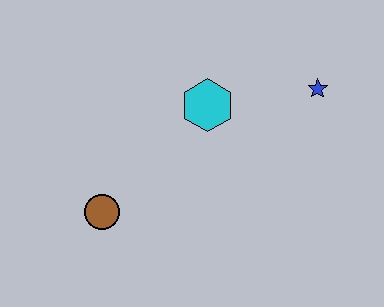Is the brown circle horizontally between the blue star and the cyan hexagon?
No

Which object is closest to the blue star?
The cyan hexagon is closest to the blue star.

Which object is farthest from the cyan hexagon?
The brown circle is farthest from the cyan hexagon.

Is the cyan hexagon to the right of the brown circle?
Yes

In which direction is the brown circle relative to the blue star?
The brown circle is to the left of the blue star.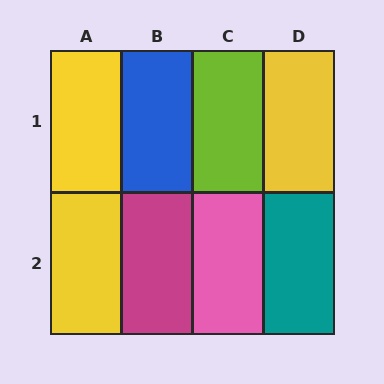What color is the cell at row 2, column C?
Pink.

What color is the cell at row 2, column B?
Magenta.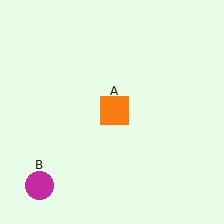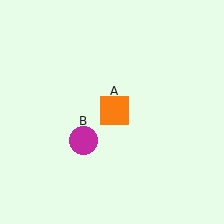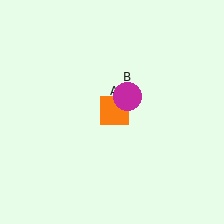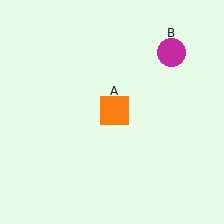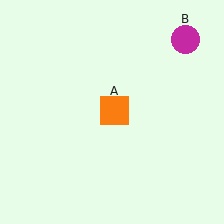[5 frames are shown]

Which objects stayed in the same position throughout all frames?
Orange square (object A) remained stationary.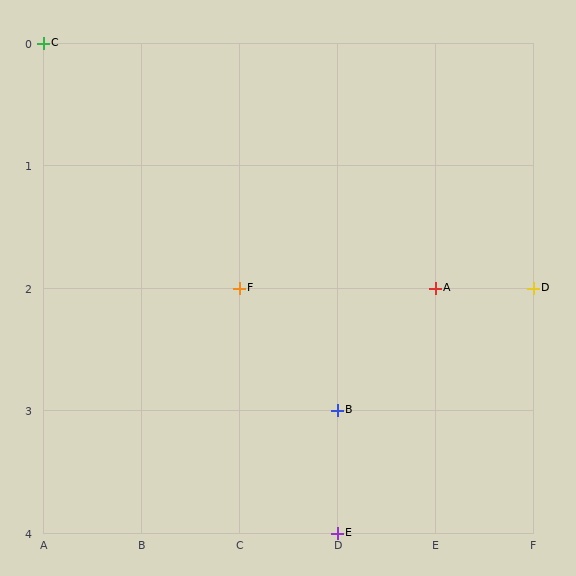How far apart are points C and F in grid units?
Points C and F are 2 columns and 2 rows apart (about 2.8 grid units diagonally).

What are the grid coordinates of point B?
Point B is at grid coordinates (D, 3).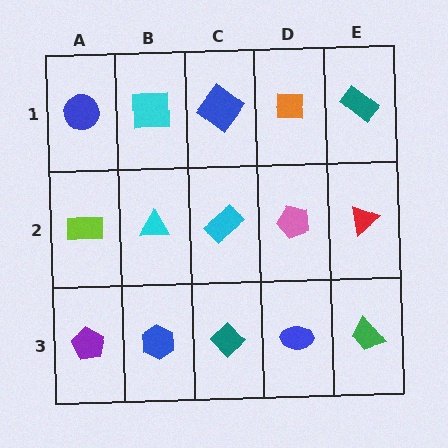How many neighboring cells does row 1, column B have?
3.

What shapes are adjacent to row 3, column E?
A red triangle (row 2, column E), a blue ellipse (row 3, column D).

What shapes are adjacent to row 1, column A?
A lime rectangle (row 2, column A), a cyan square (row 1, column B).